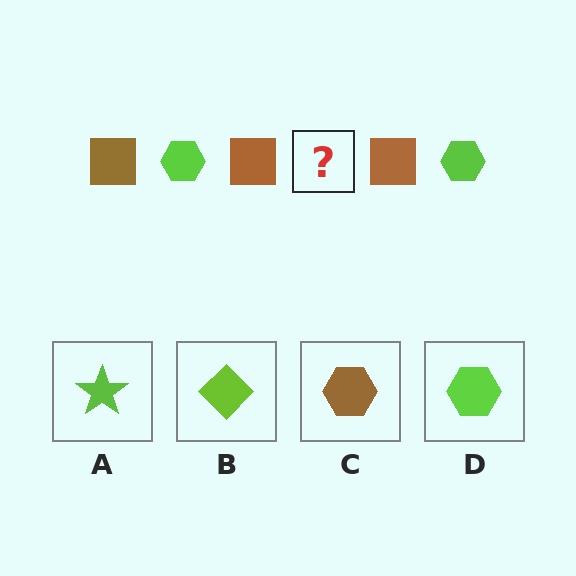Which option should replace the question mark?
Option D.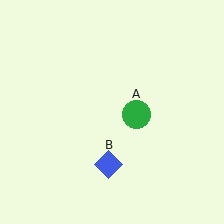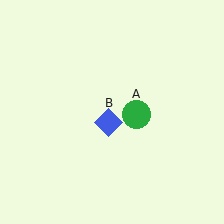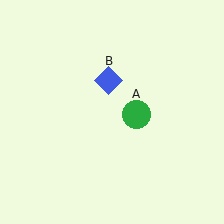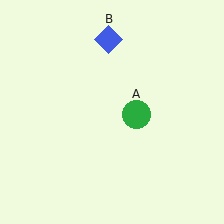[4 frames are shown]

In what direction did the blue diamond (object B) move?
The blue diamond (object B) moved up.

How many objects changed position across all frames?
1 object changed position: blue diamond (object B).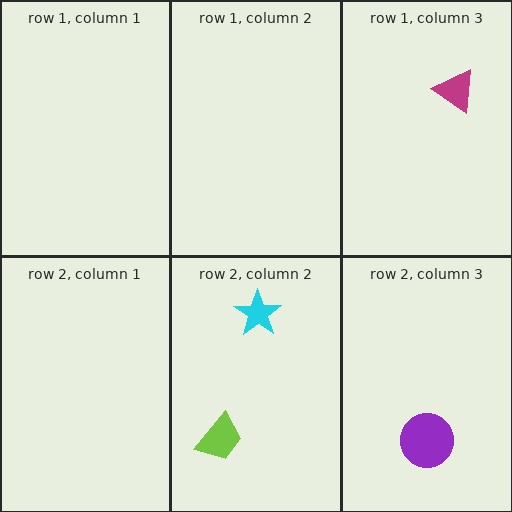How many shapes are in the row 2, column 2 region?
2.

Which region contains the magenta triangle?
The row 1, column 3 region.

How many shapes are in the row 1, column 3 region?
1.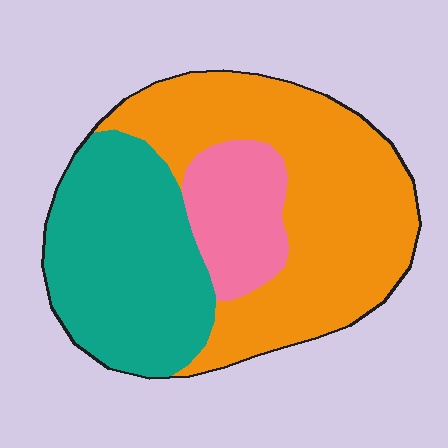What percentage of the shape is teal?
Teal covers roughly 35% of the shape.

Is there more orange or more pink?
Orange.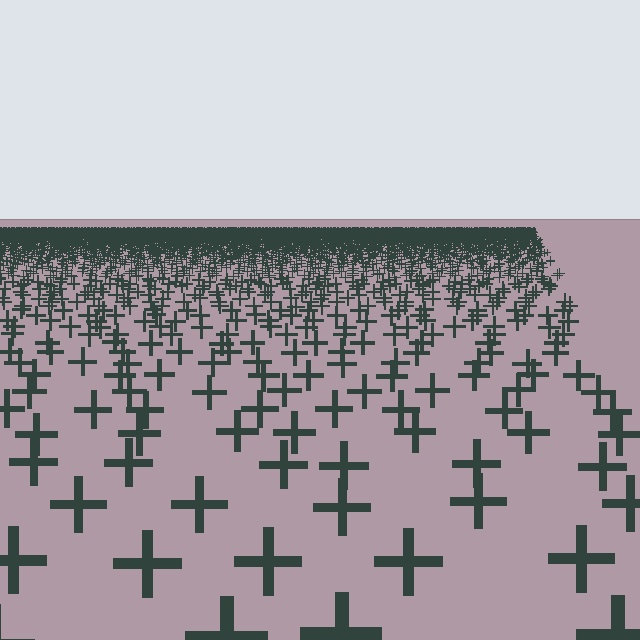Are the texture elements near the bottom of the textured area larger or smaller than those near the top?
Larger. Near the bottom, elements are closer to the viewer and appear at a bigger on-screen size.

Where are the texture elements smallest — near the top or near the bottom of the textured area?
Near the top.